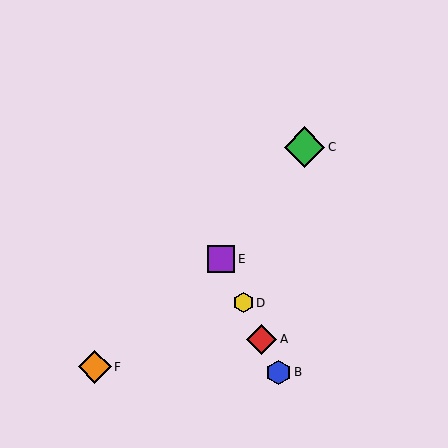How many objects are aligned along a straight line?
4 objects (A, B, D, E) are aligned along a straight line.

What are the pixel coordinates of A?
Object A is at (262, 339).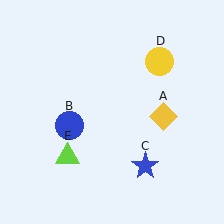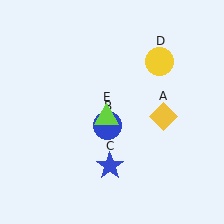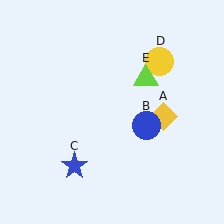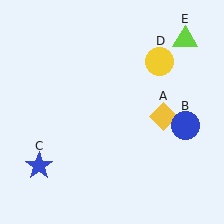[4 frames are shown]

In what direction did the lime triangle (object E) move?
The lime triangle (object E) moved up and to the right.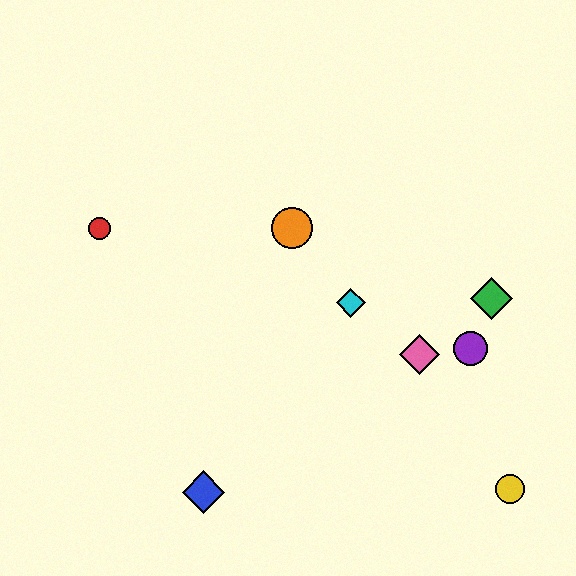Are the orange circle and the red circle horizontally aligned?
Yes, both are at y≈228.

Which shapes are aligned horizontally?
The red circle, the orange circle are aligned horizontally.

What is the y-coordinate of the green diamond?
The green diamond is at y≈298.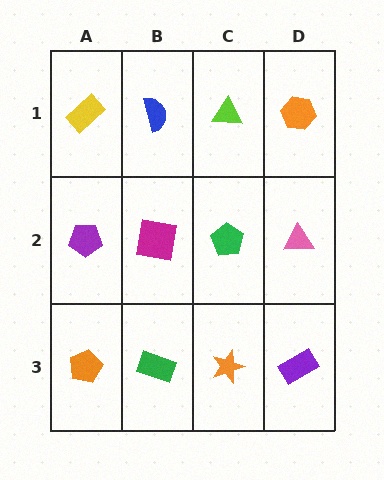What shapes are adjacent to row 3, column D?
A pink triangle (row 2, column D), an orange star (row 3, column C).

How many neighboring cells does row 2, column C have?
4.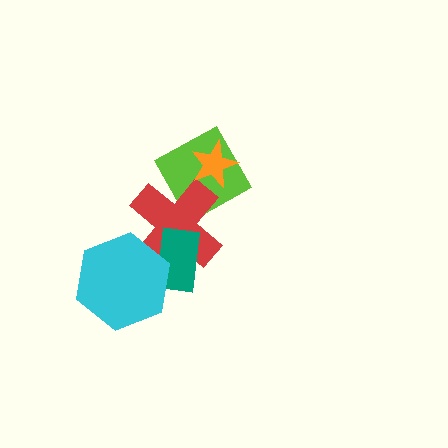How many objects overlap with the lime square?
2 objects overlap with the lime square.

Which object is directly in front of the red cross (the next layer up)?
The teal rectangle is directly in front of the red cross.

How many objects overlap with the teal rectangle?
2 objects overlap with the teal rectangle.